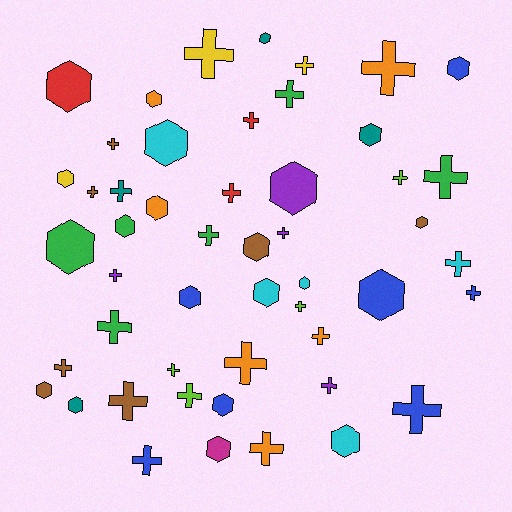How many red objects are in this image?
There are 3 red objects.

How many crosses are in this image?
There are 28 crosses.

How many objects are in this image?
There are 50 objects.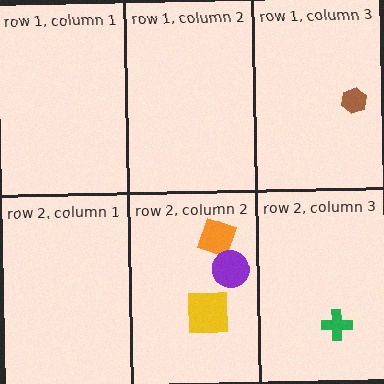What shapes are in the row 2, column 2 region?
The orange diamond, the purple circle, the yellow square.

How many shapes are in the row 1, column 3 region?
1.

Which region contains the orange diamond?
The row 2, column 2 region.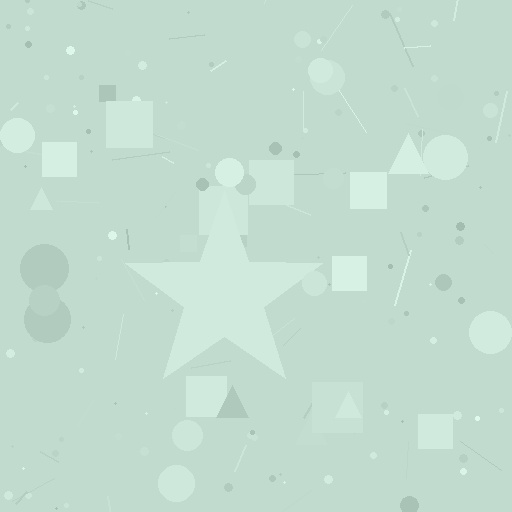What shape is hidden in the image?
A star is hidden in the image.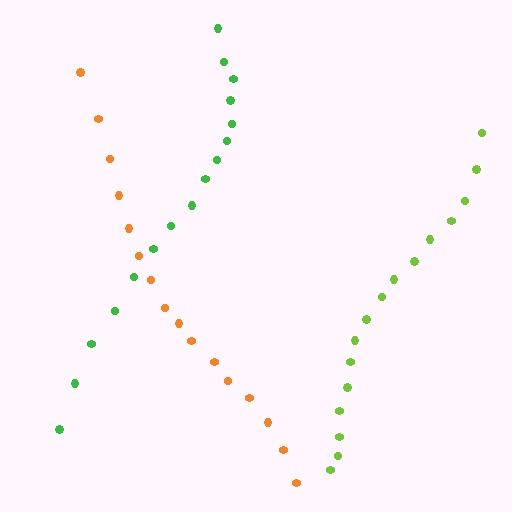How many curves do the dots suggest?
There are 3 distinct paths.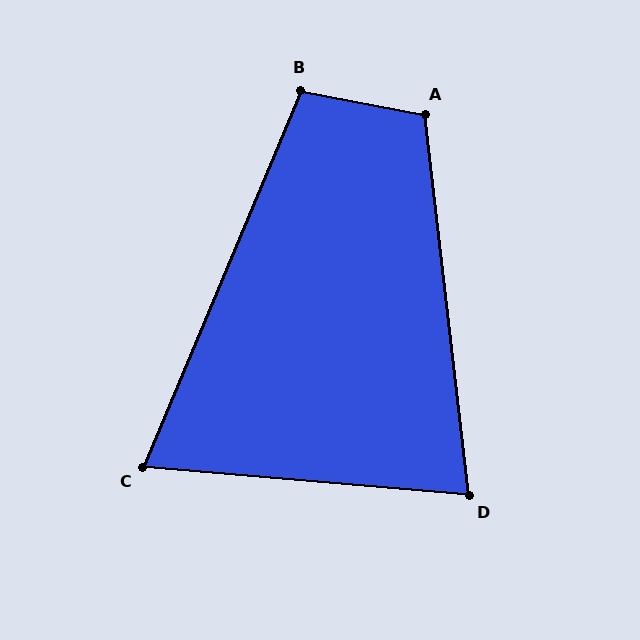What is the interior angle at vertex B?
Approximately 101 degrees (obtuse).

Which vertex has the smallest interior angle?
C, at approximately 72 degrees.